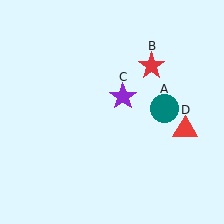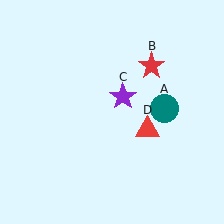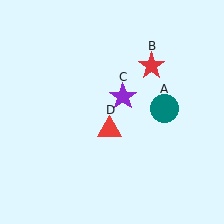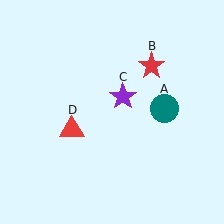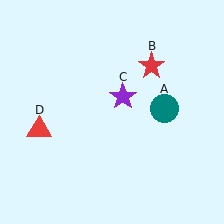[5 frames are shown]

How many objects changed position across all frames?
1 object changed position: red triangle (object D).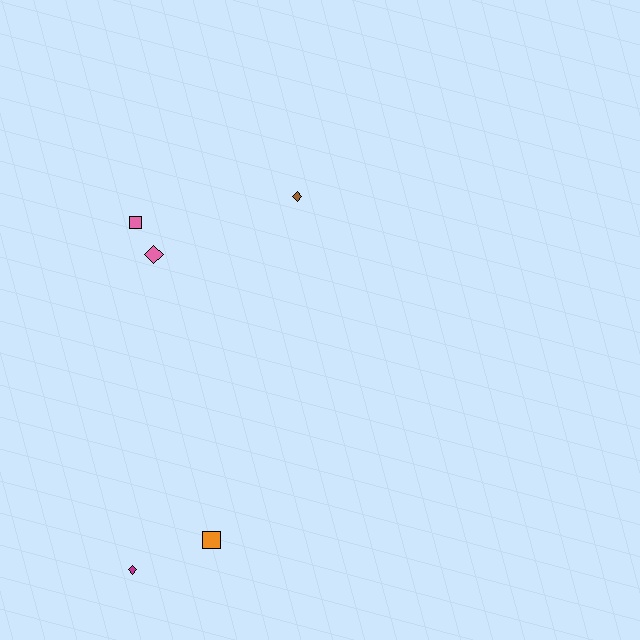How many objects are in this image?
There are 5 objects.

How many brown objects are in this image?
There is 1 brown object.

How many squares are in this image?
There are 2 squares.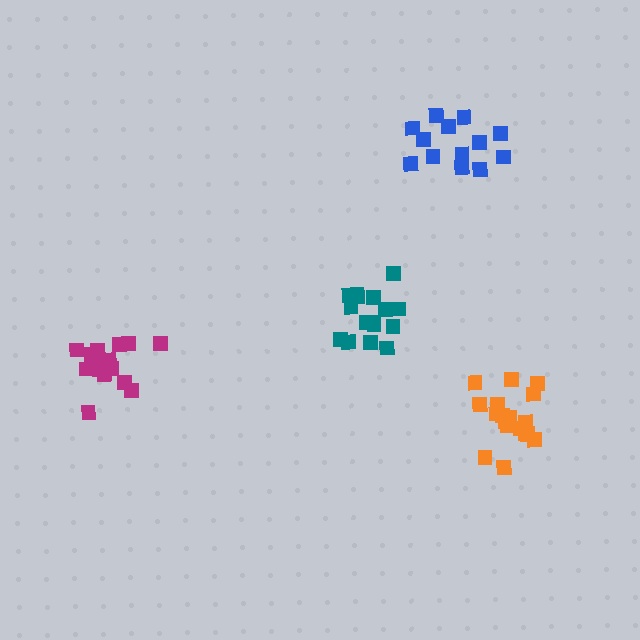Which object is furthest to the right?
The orange cluster is rightmost.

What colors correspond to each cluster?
The clusters are colored: orange, teal, magenta, blue.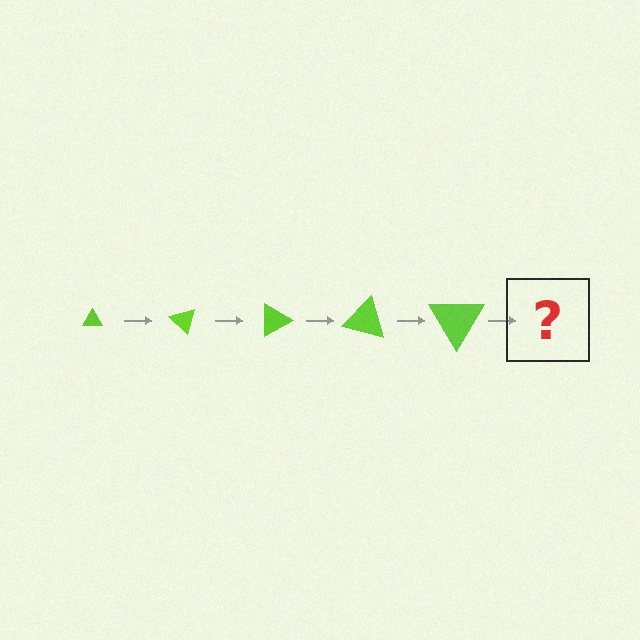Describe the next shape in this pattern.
It should be a triangle, larger than the previous one and rotated 225 degrees from the start.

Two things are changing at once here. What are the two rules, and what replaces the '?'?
The two rules are that the triangle grows larger each step and it rotates 45 degrees each step. The '?' should be a triangle, larger than the previous one and rotated 225 degrees from the start.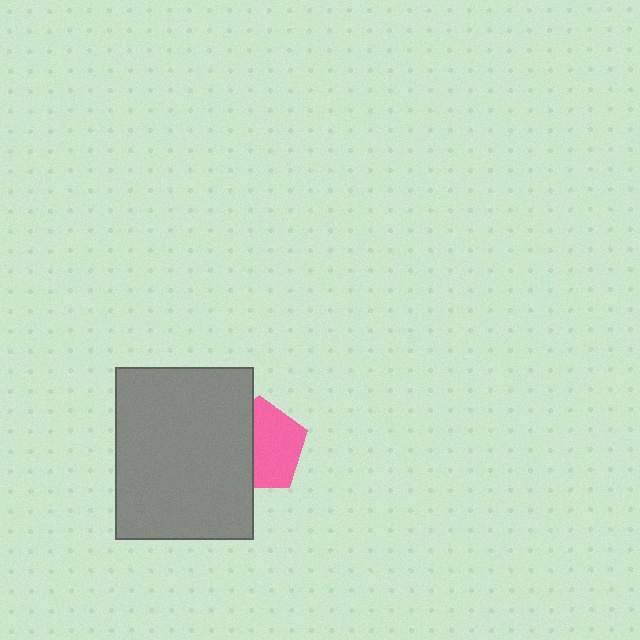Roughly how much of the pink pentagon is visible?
About half of it is visible (roughly 58%).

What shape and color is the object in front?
The object in front is a gray rectangle.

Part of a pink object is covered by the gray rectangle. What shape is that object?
It is a pentagon.